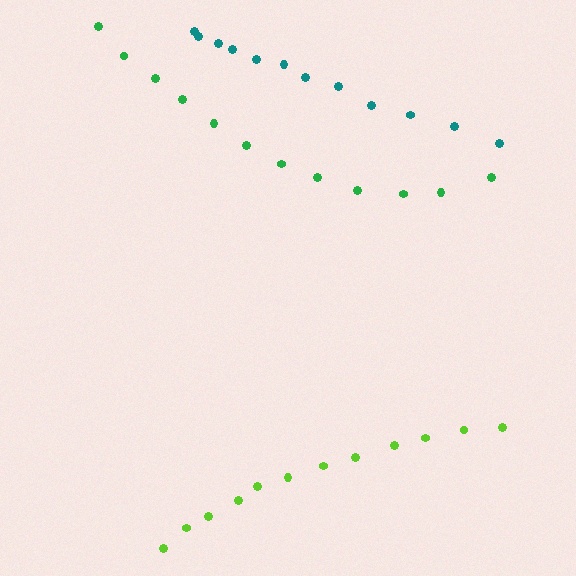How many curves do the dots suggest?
There are 3 distinct paths.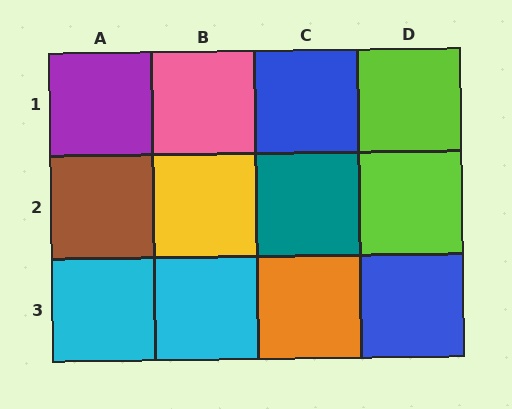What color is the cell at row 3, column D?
Blue.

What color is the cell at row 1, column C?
Blue.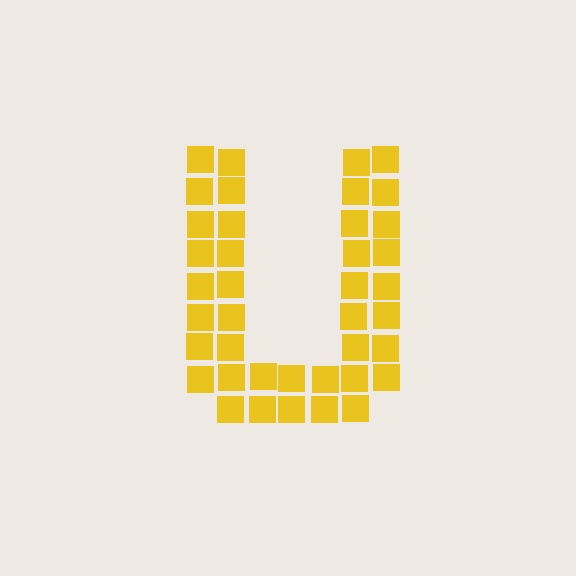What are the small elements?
The small elements are squares.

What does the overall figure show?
The overall figure shows the letter U.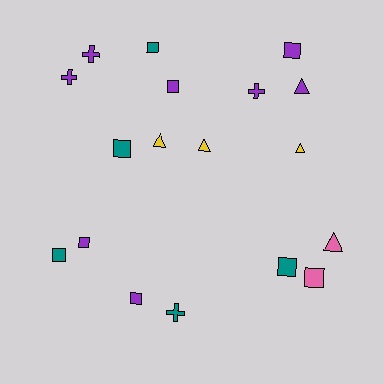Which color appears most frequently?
Purple, with 8 objects.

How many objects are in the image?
There are 18 objects.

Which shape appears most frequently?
Square, with 9 objects.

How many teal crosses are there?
There is 1 teal cross.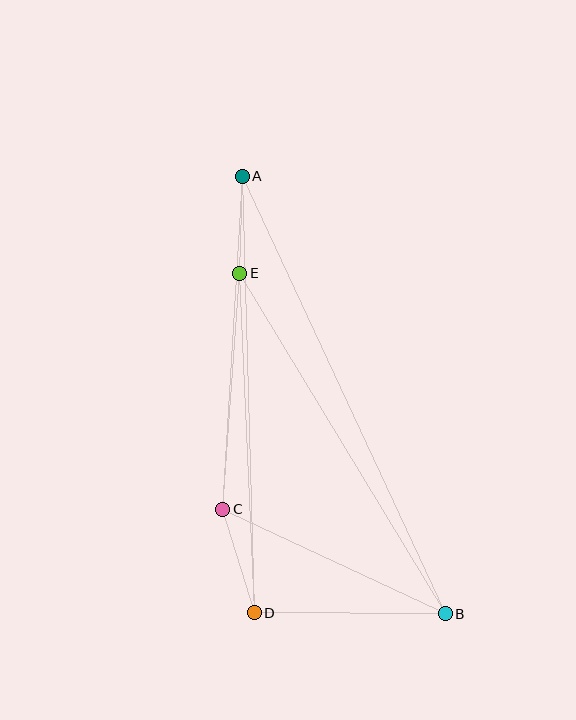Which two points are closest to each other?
Points A and E are closest to each other.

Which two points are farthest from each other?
Points A and B are farthest from each other.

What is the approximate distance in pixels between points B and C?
The distance between B and C is approximately 246 pixels.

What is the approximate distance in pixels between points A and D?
The distance between A and D is approximately 436 pixels.